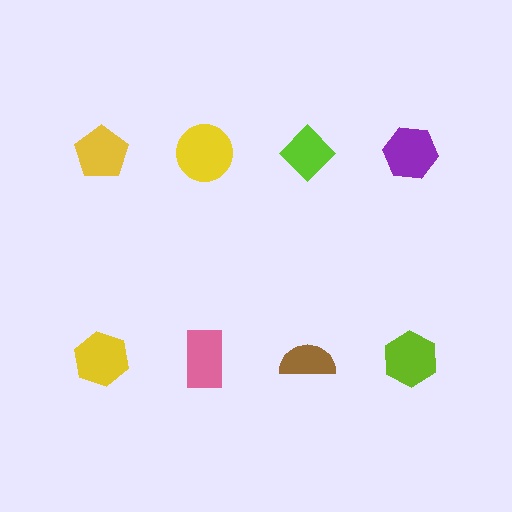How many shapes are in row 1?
4 shapes.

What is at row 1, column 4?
A purple hexagon.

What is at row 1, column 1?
A yellow pentagon.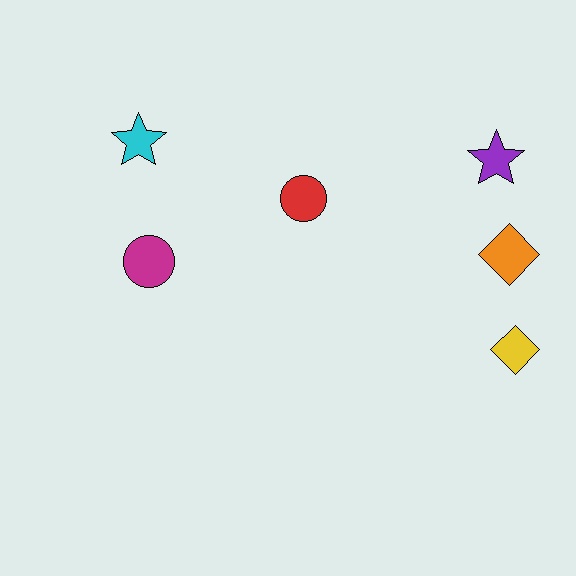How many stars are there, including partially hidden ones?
There are 2 stars.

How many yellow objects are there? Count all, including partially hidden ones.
There is 1 yellow object.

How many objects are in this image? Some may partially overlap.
There are 6 objects.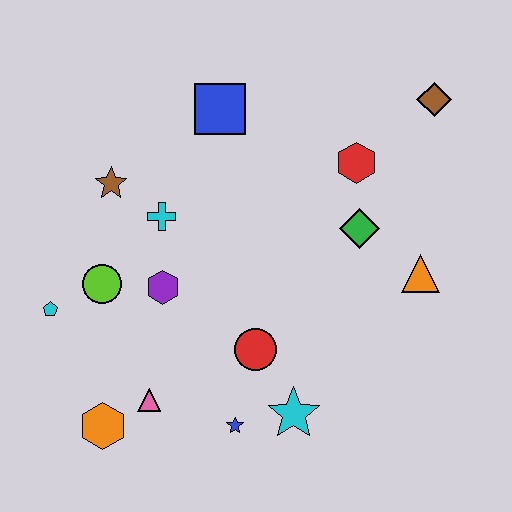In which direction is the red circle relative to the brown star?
The red circle is below the brown star.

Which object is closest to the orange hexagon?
The pink triangle is closest to the orange hexagon.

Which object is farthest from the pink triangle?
The brown diamond is farthest from the pink triangle.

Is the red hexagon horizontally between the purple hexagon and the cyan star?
No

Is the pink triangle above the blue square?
No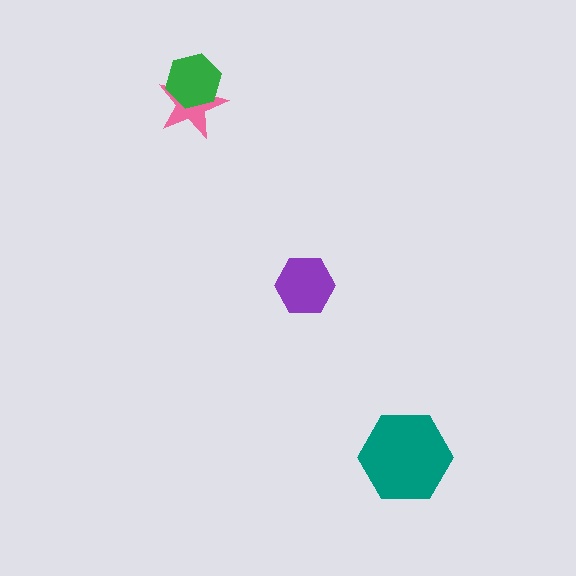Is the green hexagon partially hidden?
No, no other shape covers it.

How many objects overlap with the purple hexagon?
0 objects overlap with the purple hexagon.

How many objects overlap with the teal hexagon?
0 objects overlap with the teal hexagon.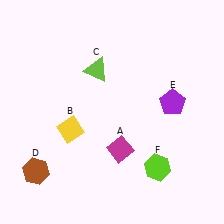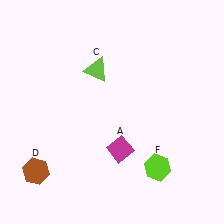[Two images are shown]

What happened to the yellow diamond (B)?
The yellow diamond (B) was removed in Image 2. It was in the bottom-left area of Image 1.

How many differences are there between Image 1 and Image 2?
There are 2 differences between the two images.